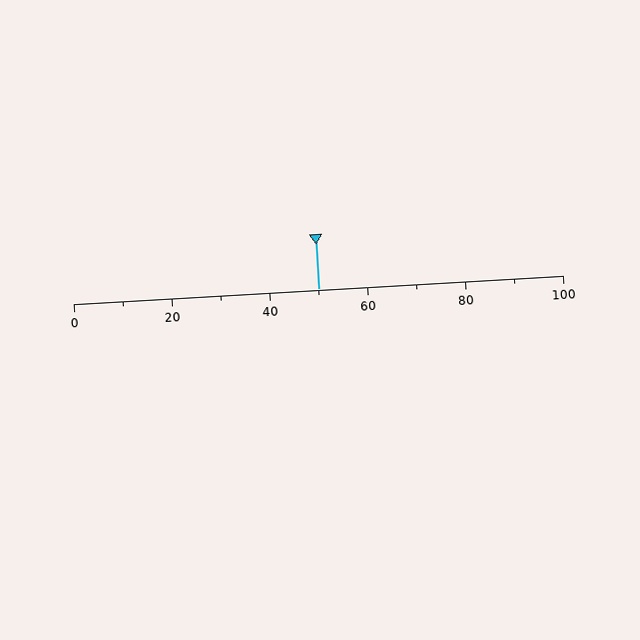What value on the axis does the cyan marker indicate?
The marker indicates approximately 50.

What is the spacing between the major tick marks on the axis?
The major ticks are spaced 20 apart.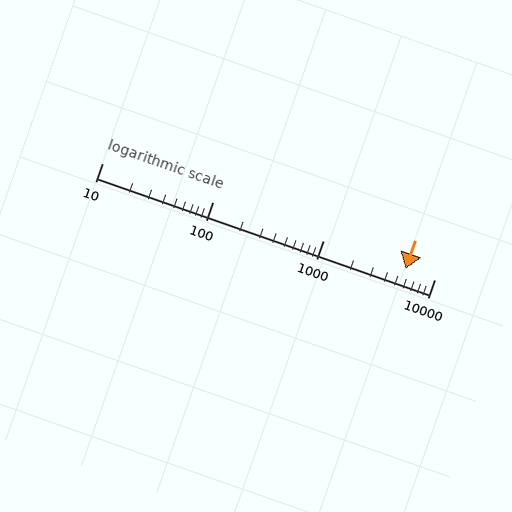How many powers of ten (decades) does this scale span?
The scale spans 3 decades, from 10 to 10000.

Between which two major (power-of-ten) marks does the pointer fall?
The pointer is between 1000 and 10000.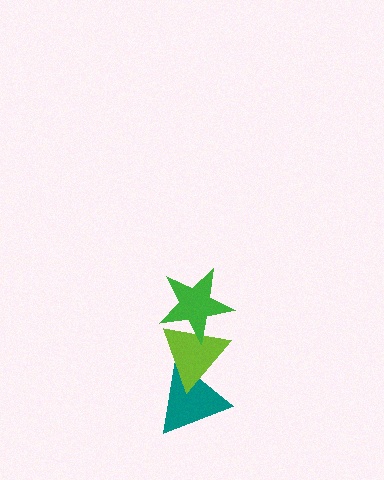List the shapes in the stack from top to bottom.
From top to bottom: the green star, the lime triangle, the teal triangle.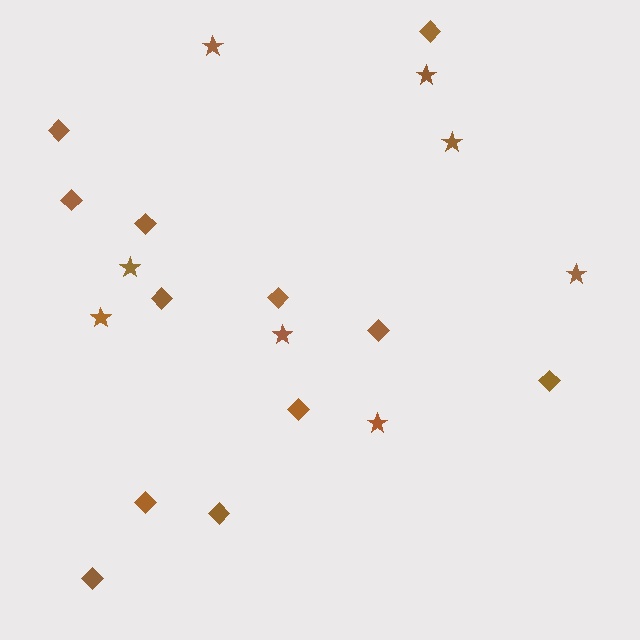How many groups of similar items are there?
There are 2 groups: one group of stars (8) and one group of diamonds (12).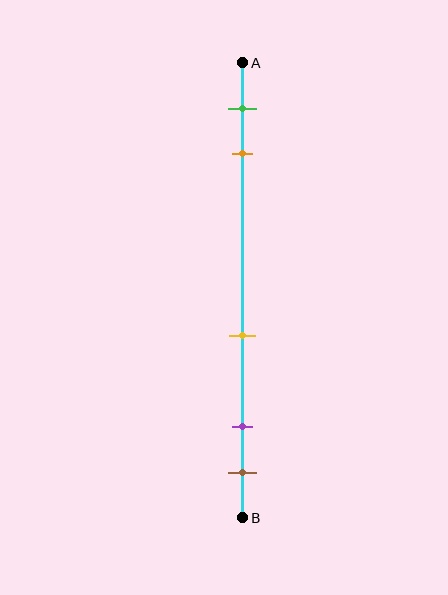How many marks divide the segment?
There are 5 marks dividing the segment.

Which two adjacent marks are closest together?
The purple and brown marks are the closest adjacent pair.